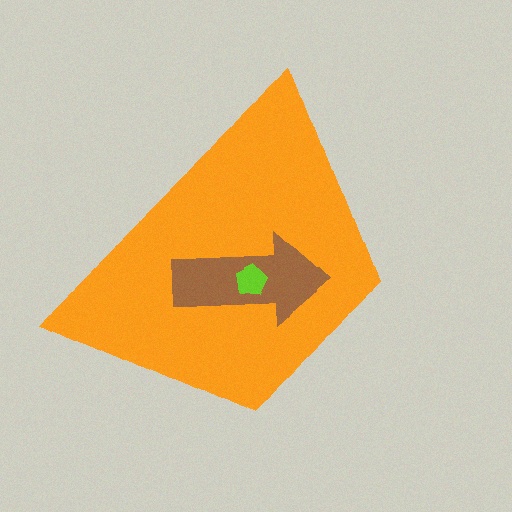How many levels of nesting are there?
3.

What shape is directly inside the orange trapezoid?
The brown arrow.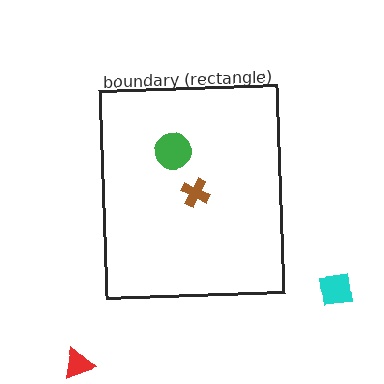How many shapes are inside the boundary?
2 inside, 2 outside.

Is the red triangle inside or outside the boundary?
Outside.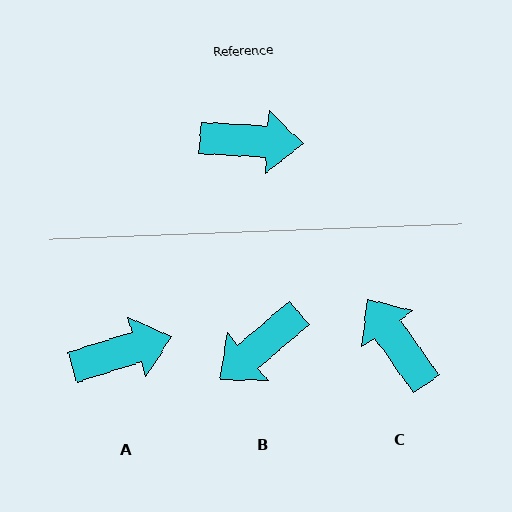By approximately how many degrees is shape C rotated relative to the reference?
Approximately 128 degrees counter-clockwise.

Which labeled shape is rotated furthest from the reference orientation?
B, about 136 degrees away.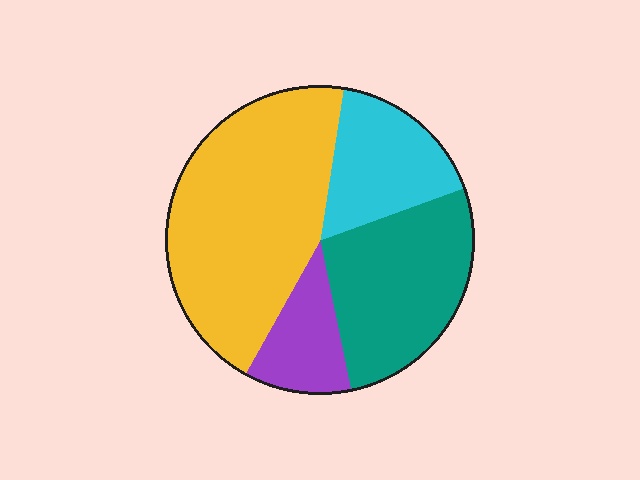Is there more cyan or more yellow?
Yellow.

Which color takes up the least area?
Purple, at roughly 10%.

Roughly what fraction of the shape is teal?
Teal takes up between a quarter and a half of the shape.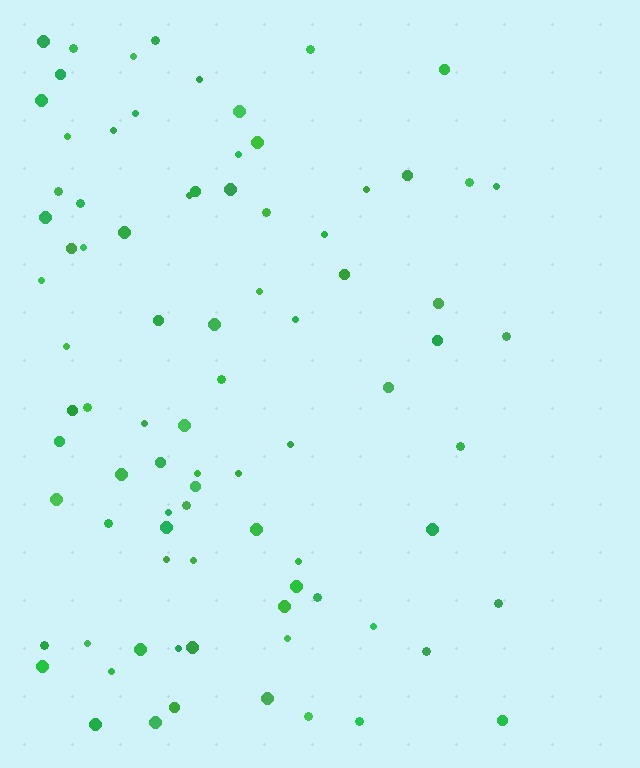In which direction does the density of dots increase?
From right to left, with the left side densest.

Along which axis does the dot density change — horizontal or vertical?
Horizontal.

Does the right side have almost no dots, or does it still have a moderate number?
Still a moderate number, just noticeably fewer than the left.